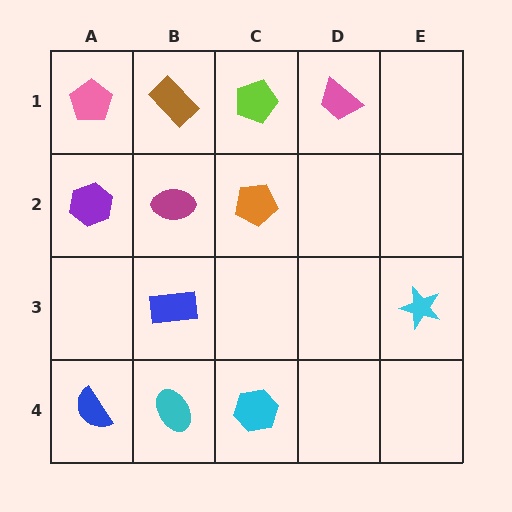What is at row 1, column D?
A pink trapezoid.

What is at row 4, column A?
A blue semicircle.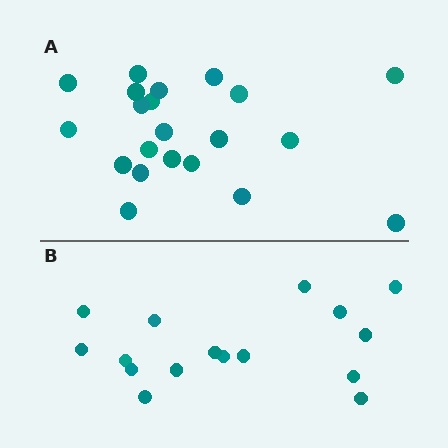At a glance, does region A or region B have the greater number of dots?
Region A (the top region) has more dots.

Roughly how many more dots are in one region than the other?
Region A has about 5 more dots than region B.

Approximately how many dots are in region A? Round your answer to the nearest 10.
About 20 dots. (The exact count is 21, which rounds to 20.)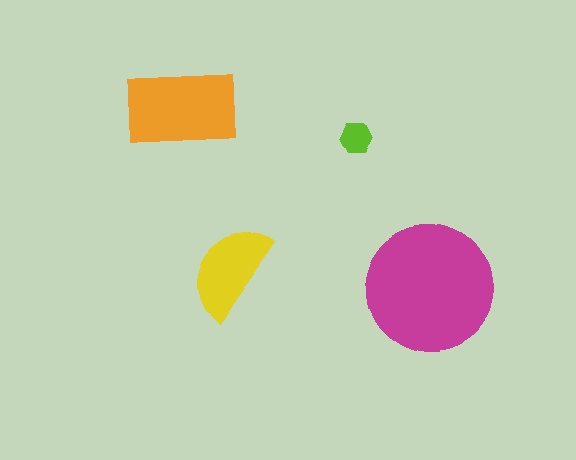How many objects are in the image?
There are 4 objects in the image.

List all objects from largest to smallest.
The magenta circle, the orange rectangle, the yellow semicircle, the lime hexagon.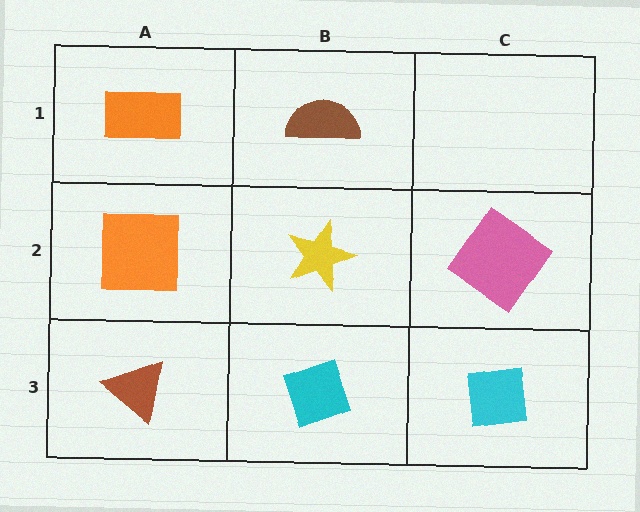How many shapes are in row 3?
3 shapes.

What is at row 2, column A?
An orange square.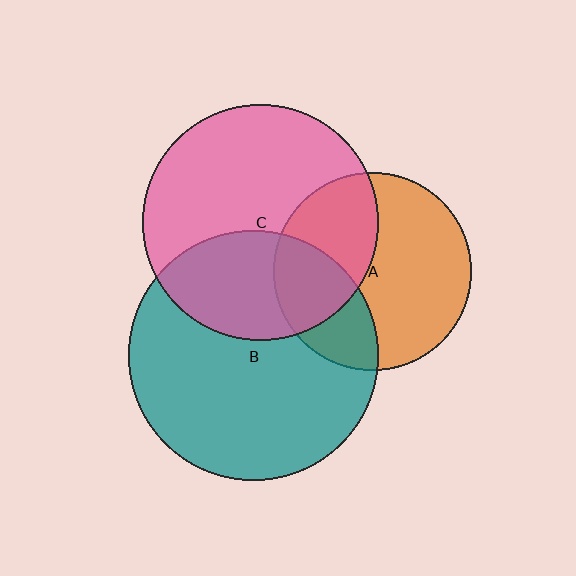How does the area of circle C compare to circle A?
Approximately 1.4 times.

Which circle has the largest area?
Circle B (teal).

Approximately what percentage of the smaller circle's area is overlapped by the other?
Approximately 35%.